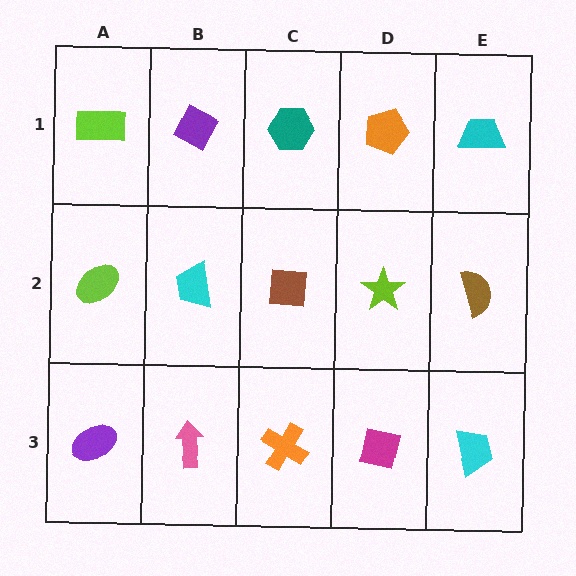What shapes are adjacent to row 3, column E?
A brown semicircle (row 2, column E), a magenta square (row 3, column D).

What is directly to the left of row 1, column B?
A lime rectangle.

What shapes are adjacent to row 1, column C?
A brown square (row 2, column C), a purple diamond (row 1, column B), an orange pentagon (row 1, column D).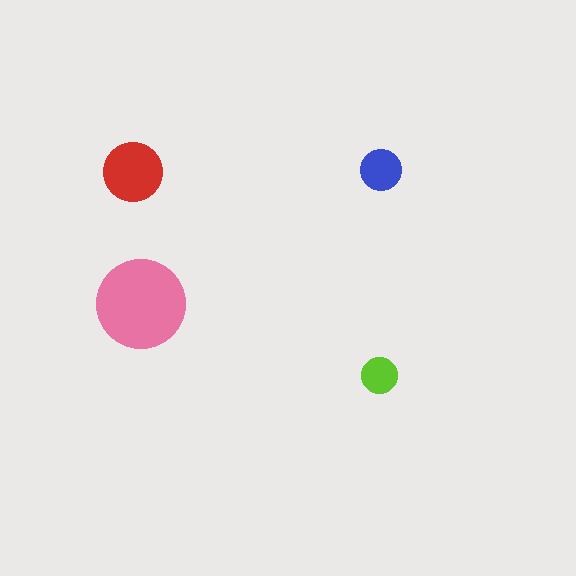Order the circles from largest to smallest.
the pink one, the red one, the blue one, the lime one.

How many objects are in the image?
There are 4 objects in the image.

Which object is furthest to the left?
The red circle is leftmost.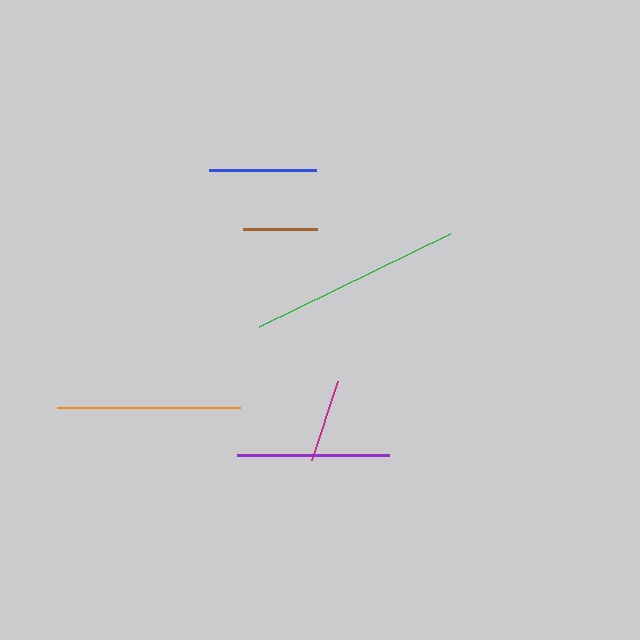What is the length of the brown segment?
The brown segment is approximately 74 pixels long.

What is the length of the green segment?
The green segment is approximately 212 pixels long.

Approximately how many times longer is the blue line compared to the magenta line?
The blue line is approximately 1.3 times the length of the magenta line.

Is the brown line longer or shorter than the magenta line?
The magenta line is longer than the brown line.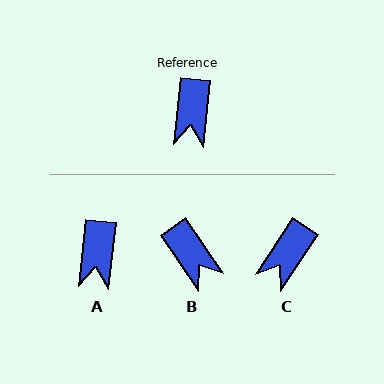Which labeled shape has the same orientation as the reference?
A.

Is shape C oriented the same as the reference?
No, it is off by about 28 degrees.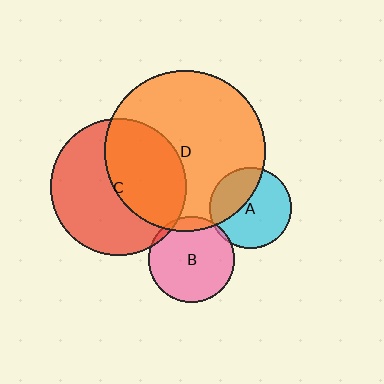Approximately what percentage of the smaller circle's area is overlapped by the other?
Approximately 35%.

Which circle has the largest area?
Circle D (orange).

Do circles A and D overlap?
Yes.